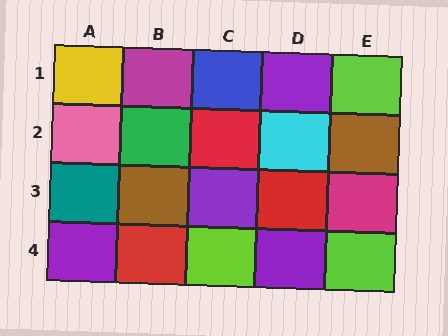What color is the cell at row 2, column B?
Green.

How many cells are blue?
1 cell is blue.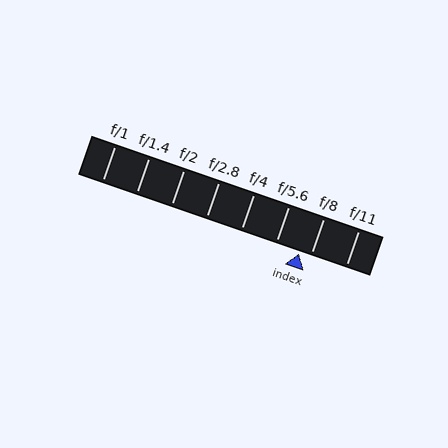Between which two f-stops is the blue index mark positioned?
The index mark is between f/5.6 and f/8.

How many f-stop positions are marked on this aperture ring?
There are 8 f-stop positions marked.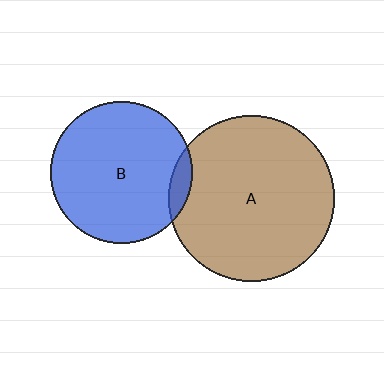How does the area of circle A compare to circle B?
Approximately 1.3 times.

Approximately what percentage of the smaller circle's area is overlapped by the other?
Approximately 5%.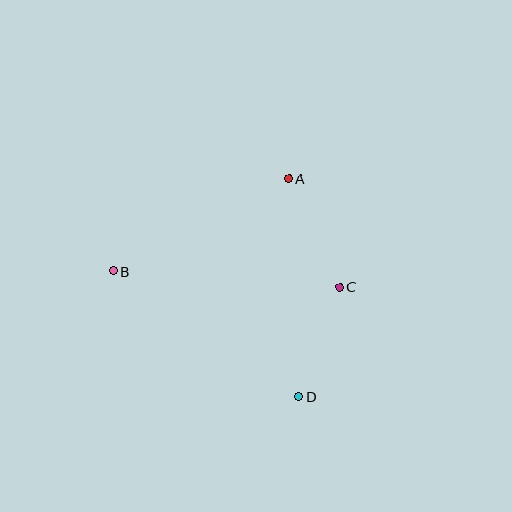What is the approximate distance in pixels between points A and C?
The distance between A and C is approximately 120 pixels.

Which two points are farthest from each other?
Points B and C are farthest from each other.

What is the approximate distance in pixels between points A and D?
The distance between A and D is approximately 219 pixels.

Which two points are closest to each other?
Points C and D are closest to each other.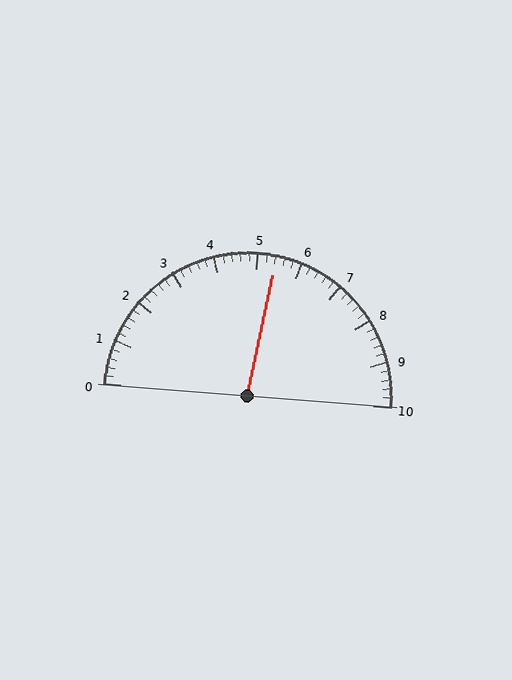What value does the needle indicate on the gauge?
The needle indicates approximately 5.4.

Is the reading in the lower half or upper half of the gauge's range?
The reading is in the upper half of the range (0 to 10).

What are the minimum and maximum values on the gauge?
The gauge ranges from 0 to 10.